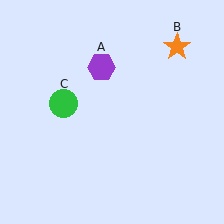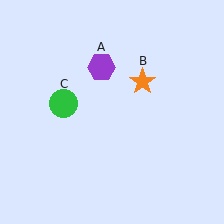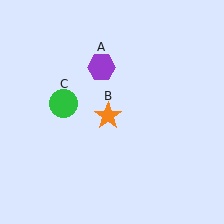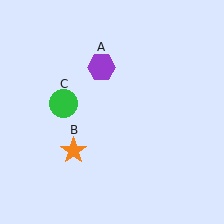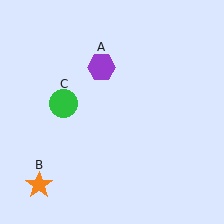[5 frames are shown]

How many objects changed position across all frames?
1 object changed position: orange star (object B).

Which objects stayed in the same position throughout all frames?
Purple hexagon (object A) and green circle (object C) remained stationary.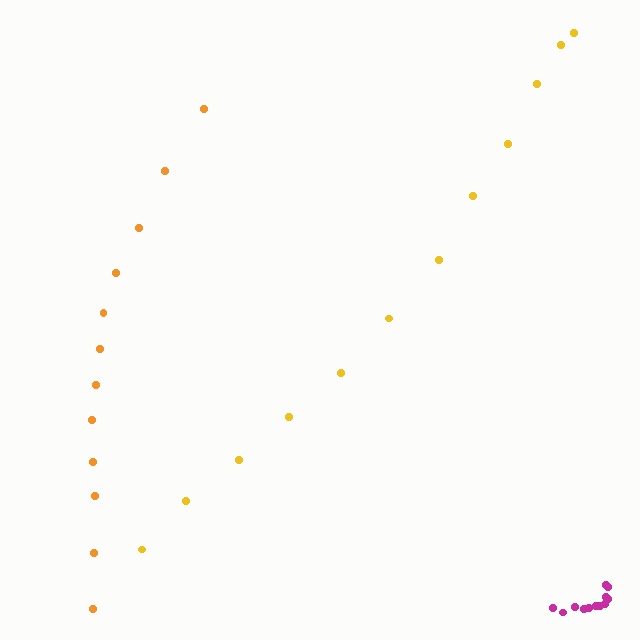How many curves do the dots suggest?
There are 3 distinct paths.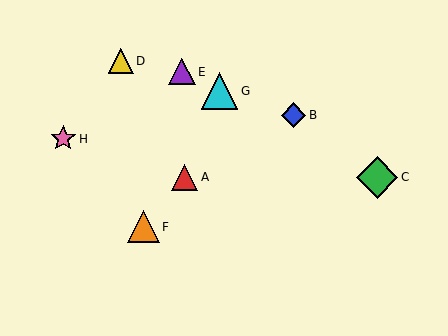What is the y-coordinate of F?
Object F is at y≈227.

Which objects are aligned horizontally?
Objects A, C are aligned horizontally.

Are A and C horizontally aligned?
Yes, both are at y≈177.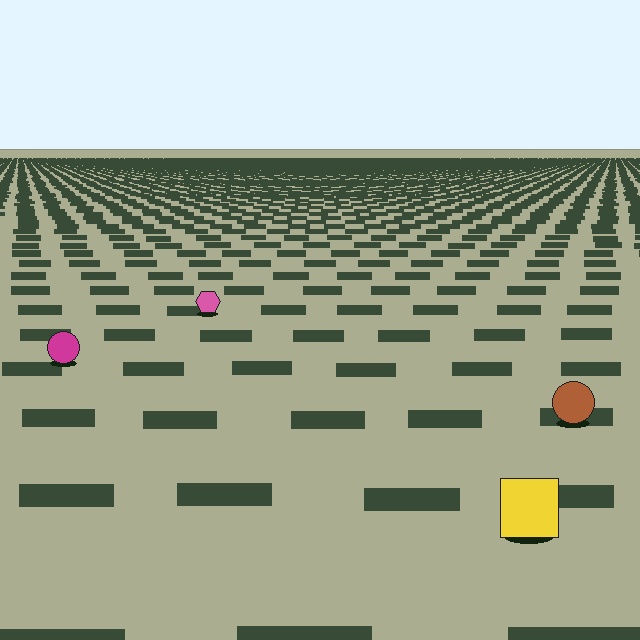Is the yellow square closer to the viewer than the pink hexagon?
Yes. The yellow square is closer — you can tell from the texture gradient: the ground texture is coarser near it.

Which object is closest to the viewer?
The yellow square is closest. The texture marks near it are larger and more spread out.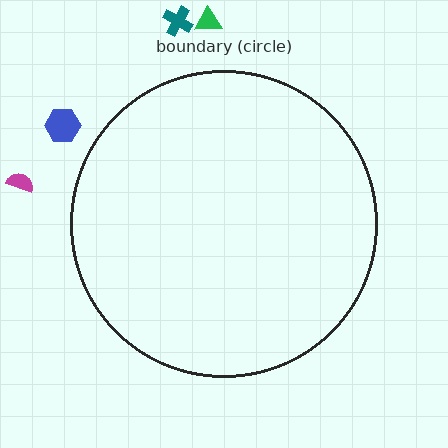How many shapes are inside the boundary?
0 inside, 4 outside.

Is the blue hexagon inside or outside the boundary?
Outside.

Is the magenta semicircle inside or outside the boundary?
Outside.